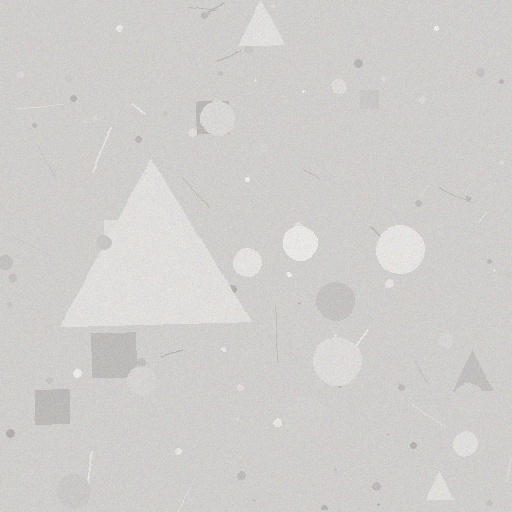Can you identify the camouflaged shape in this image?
The camouflaged shape is a triangle.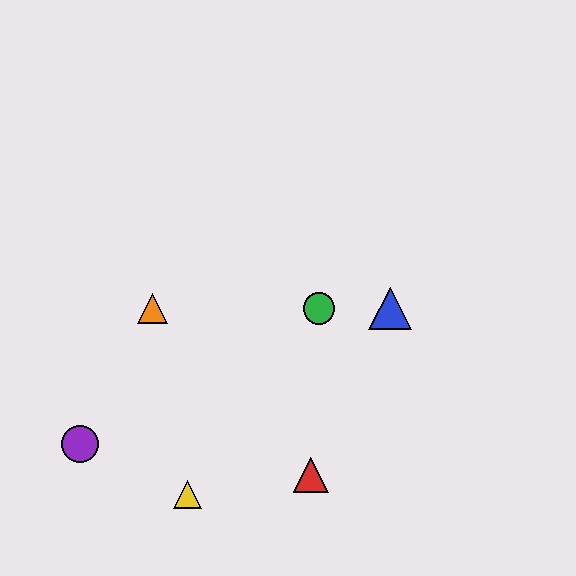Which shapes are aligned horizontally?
The blue triangle, the green circle, the orange triangle are aligned horizontally.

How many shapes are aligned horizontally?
3 shapes (the blue triangle, the green circle, the orange triangle) are aligned horizontally.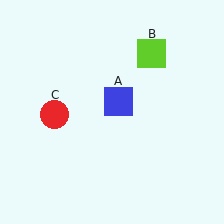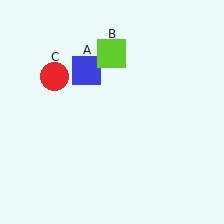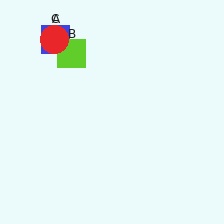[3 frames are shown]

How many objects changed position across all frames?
3 objects changed position: blue square (object A), lime square (object B), red circle (object C).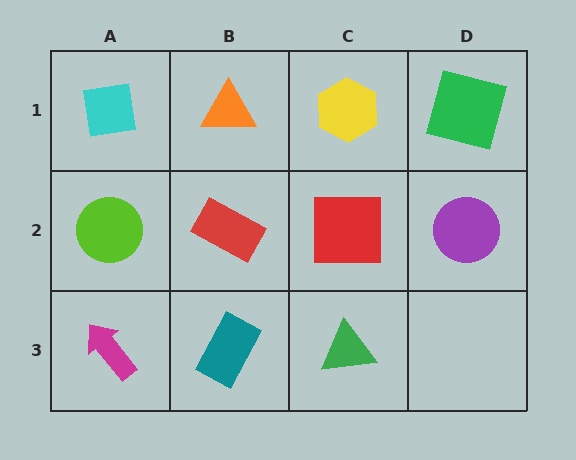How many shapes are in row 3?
3 shapes.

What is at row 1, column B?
An orange triangle.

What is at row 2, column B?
A red rectangle.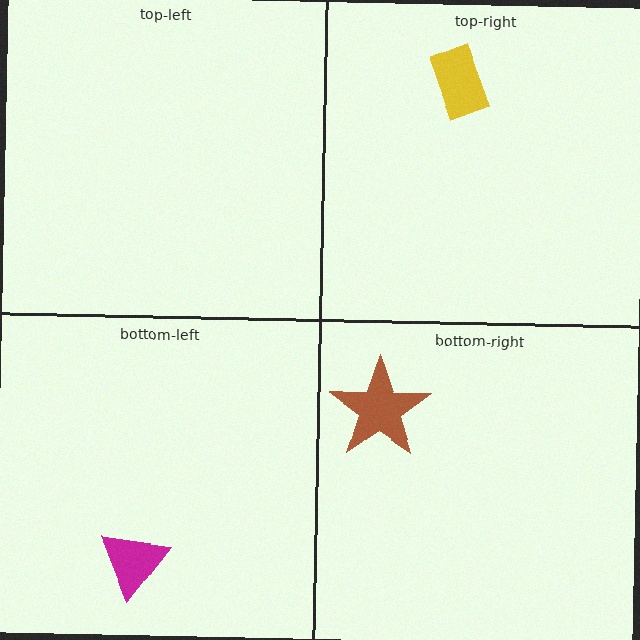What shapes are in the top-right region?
The yellow rectangle.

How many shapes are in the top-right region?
1.